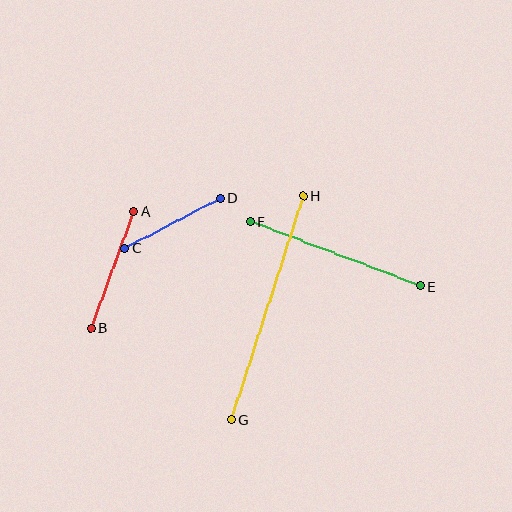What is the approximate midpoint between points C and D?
The midpoint is at approximately (172, 223) pixels.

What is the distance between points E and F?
The distance is approximately 182 pixels.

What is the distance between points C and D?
The distance is approximately 107 pixels.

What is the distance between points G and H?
The distance is approximately 235 pixels.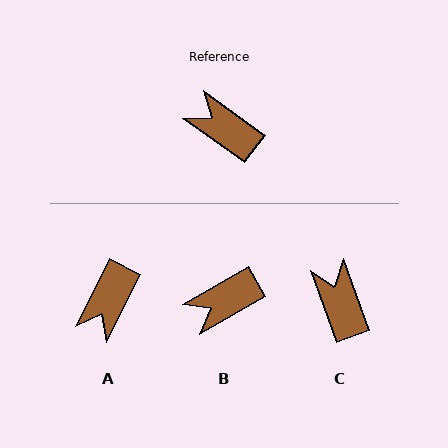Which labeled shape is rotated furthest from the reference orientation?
A, about 99 degrees away.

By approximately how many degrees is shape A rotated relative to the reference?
Approximately 99 degrees counter-clockwise.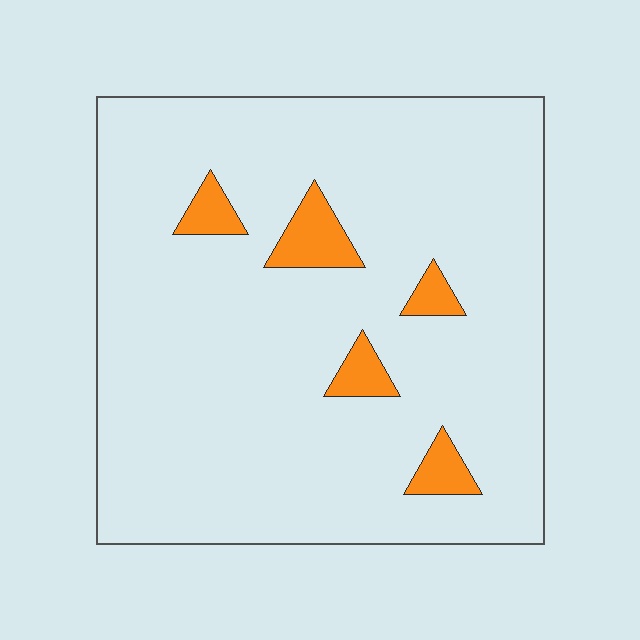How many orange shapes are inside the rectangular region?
5.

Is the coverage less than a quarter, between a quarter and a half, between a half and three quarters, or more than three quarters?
Less than a quarter.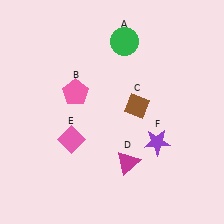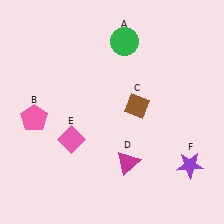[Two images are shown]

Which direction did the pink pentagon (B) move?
The pink pentagon (B) moved left.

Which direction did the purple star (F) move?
The purple star (F) moved right.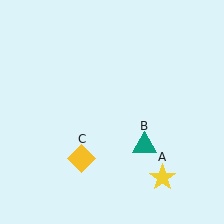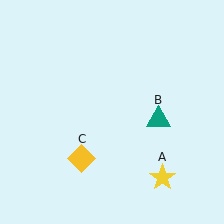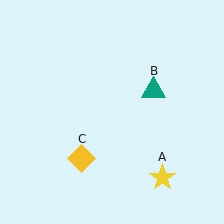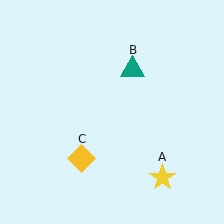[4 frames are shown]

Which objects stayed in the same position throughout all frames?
Yellow star (object A) and yellow diamond (object C) remained stationary.